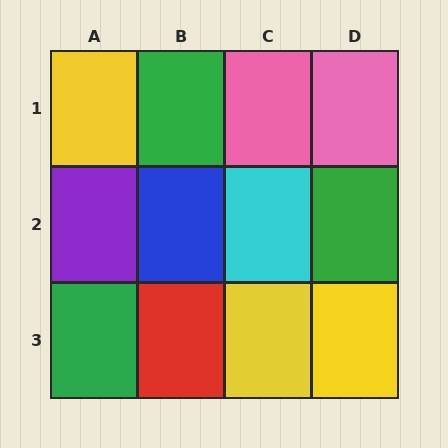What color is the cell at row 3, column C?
Yellow.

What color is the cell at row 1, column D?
Pink.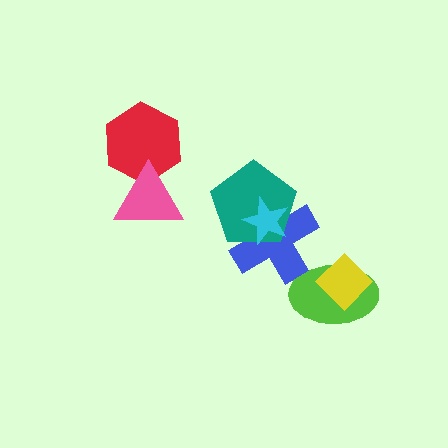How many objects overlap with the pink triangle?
1 object overlaps with the pink triangle.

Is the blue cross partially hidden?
Yes, it is partially covered by another shape.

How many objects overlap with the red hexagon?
1 object overlaps with the red hexagon.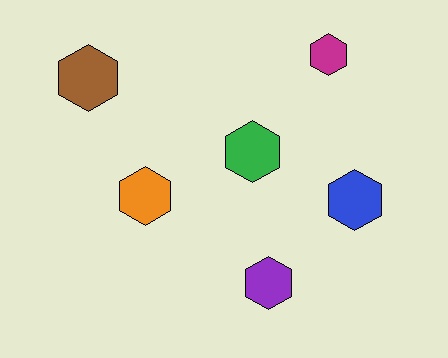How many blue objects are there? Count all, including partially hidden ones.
There is 1 blue object.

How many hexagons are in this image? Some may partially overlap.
There are 6 hexagons.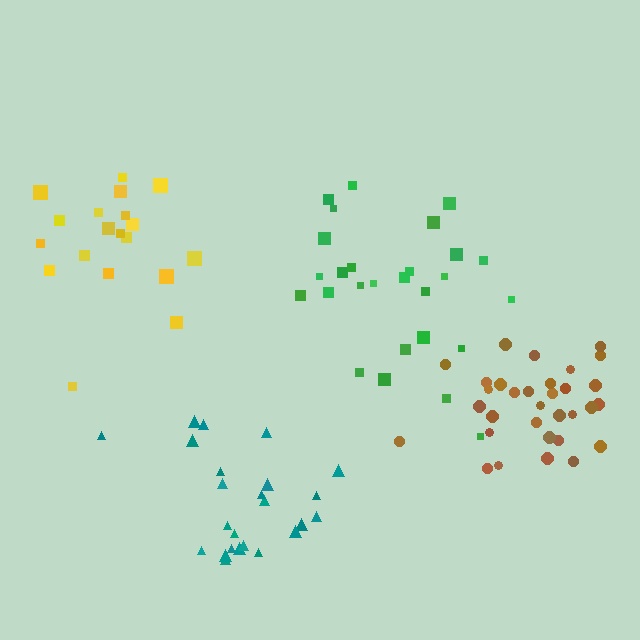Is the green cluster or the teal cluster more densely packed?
Teal.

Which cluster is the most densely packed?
Brown.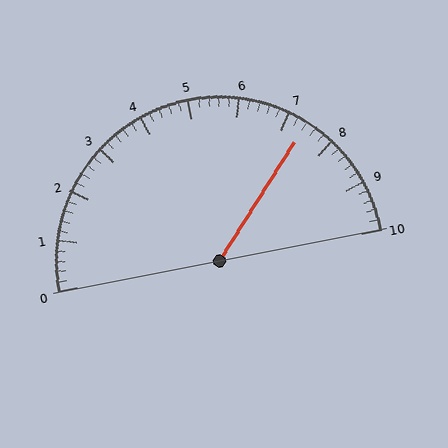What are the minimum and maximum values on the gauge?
The gauge ranges from 0 to 10.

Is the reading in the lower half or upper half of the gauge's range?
The reading is in the upper half of the range (0 to 10).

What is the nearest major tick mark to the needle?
The nearest major tick mark is 7.